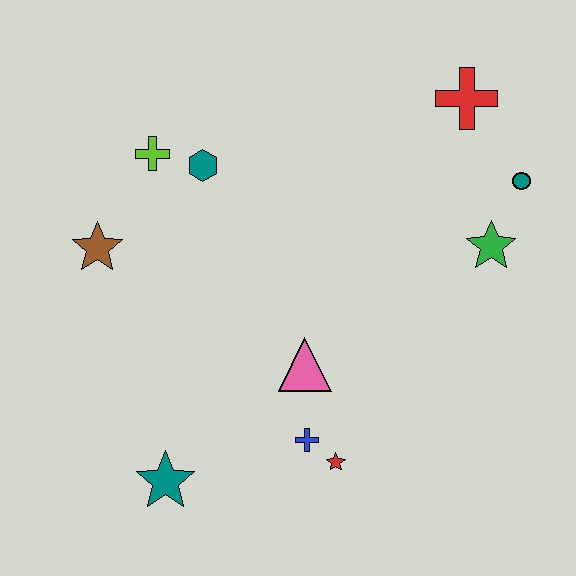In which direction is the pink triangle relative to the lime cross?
The pink triangle is below the lime cross.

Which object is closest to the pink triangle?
The blue cross is closest to the pink triangle.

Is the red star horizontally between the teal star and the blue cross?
No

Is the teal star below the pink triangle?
Yes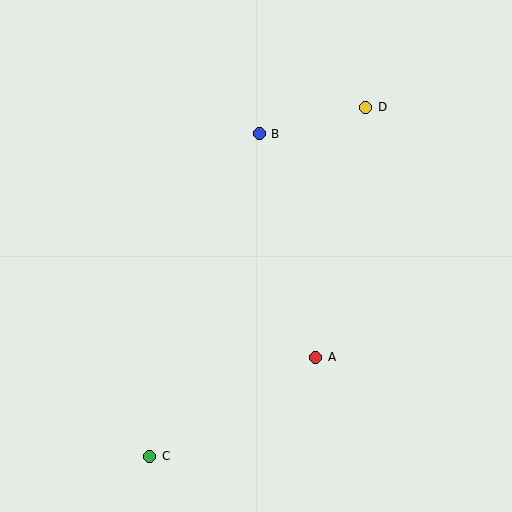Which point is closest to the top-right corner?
Point D is closest to the top-right corner.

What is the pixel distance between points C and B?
The distance between C and B is 341 pixels.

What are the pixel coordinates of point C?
Point C is at (150, 456).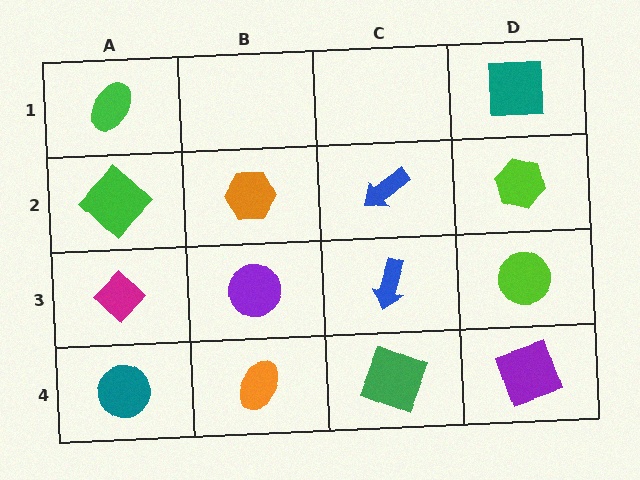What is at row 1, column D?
A teal square.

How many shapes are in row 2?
4 shapes.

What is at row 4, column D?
A purple square.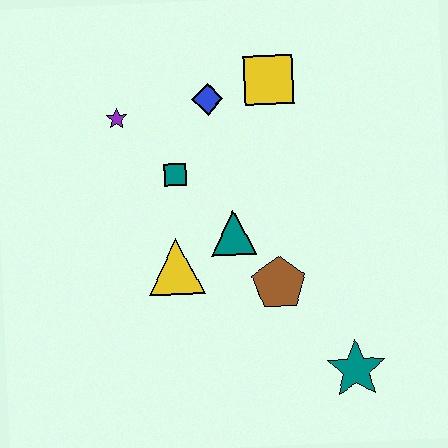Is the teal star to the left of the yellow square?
No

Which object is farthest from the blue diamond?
The teal star is farthest from the blue diamond.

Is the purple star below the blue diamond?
Yes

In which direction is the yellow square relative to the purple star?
The yellow square is to the right of the purple star.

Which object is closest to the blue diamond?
The yellow square is closest to the blue diamond.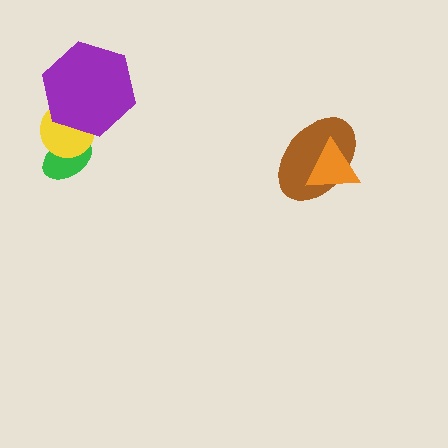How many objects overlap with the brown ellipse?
1 object overlaps with the brown ellipse.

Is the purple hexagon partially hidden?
No, no other shape covers it.